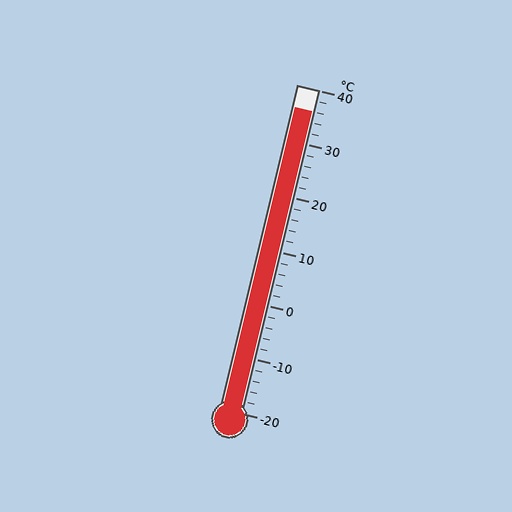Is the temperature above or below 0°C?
The temperature is above 0°C.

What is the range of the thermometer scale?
The thermometer scale ranges from -20°C to 40°C.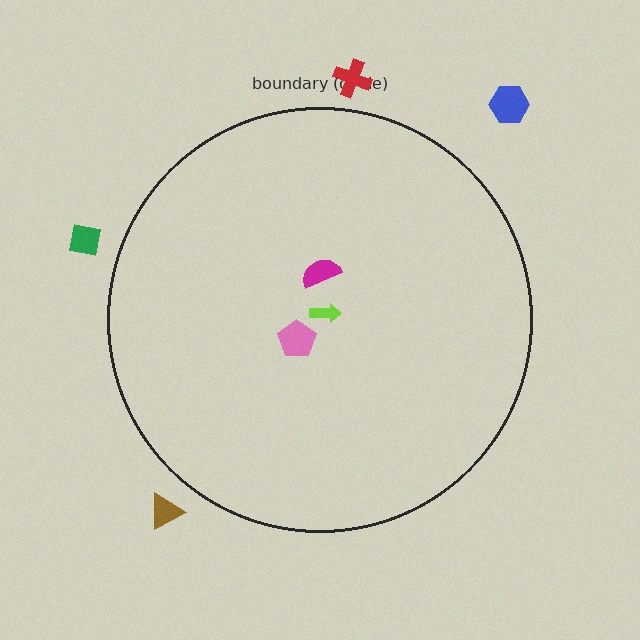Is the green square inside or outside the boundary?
Outside.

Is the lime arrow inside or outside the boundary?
Inside.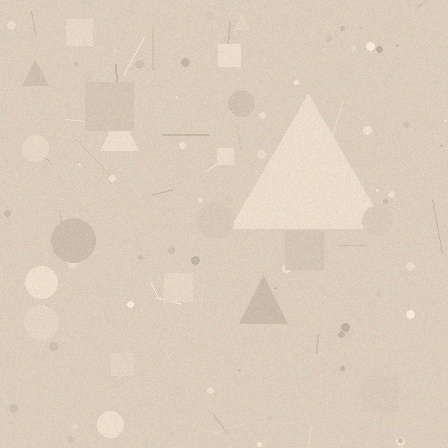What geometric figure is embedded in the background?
A triangle is embedded in the background.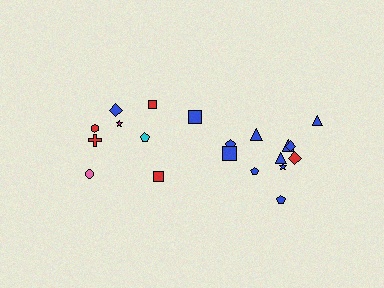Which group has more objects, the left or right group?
The right group.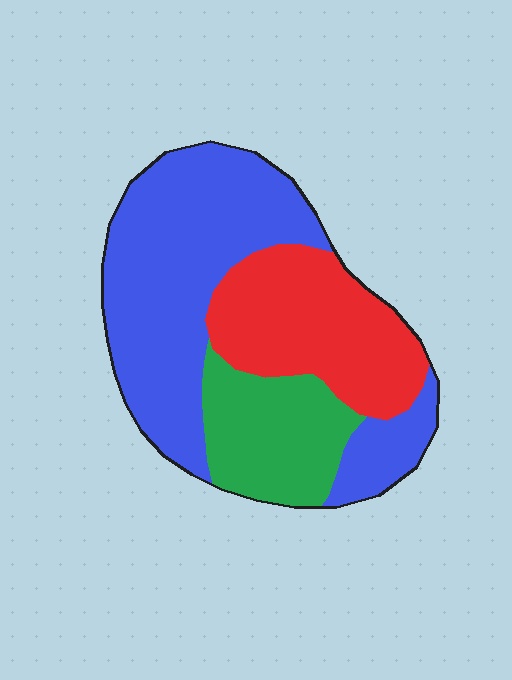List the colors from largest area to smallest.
From largest to smallest: blue, red, green.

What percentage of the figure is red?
Red covers roughly 30% of the figure.